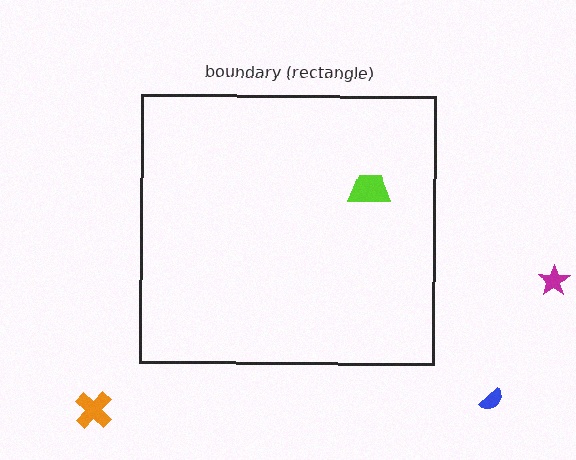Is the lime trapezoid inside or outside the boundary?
Inside.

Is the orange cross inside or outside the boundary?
Outside.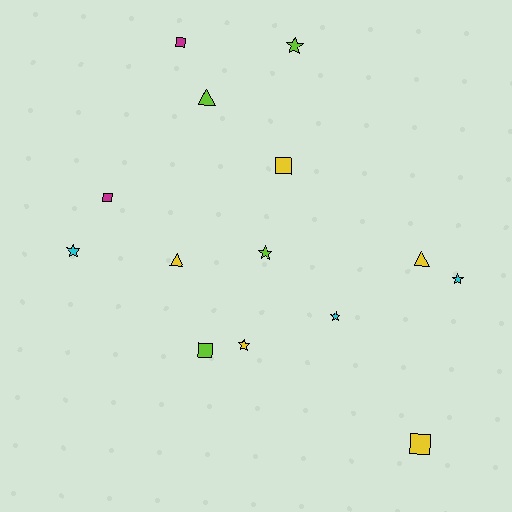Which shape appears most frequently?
Star, with 6 objects.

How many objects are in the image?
There are 14 objects.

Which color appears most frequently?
Yellow, with 5 objects.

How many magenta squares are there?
There are 2 magenta squares.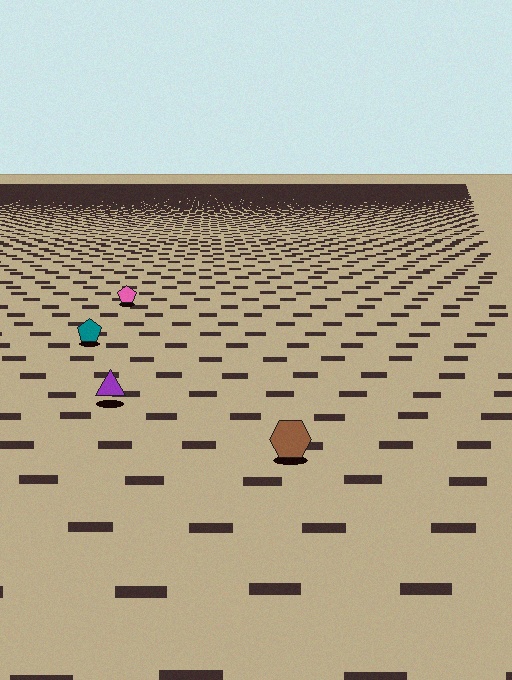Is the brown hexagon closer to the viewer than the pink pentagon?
Yes. The brown hexagon is closer — you can tell from the texture gradient: the ground texture is coarser near it.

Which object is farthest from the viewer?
The pink pentagon is farthest from the viewer. It appears smaller and the ground texture around it is denser.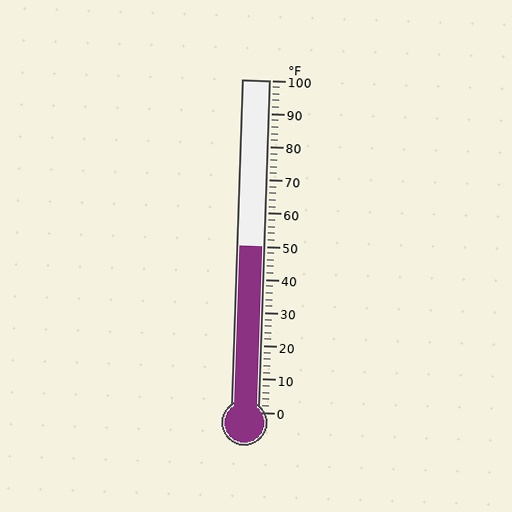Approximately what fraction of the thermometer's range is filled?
The thermometer is filled to approximately 50% of its range.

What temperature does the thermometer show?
The thermometer shows approximately 50°F.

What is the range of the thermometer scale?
The thermometer scale ranges from 0°F to 100°F.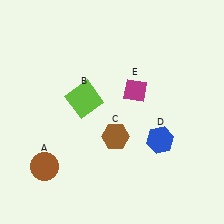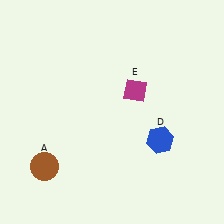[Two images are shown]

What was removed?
The lime square (B), the brown hexagon (C) were removed in Image 2.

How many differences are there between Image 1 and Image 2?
There are 2 differences between the two images.